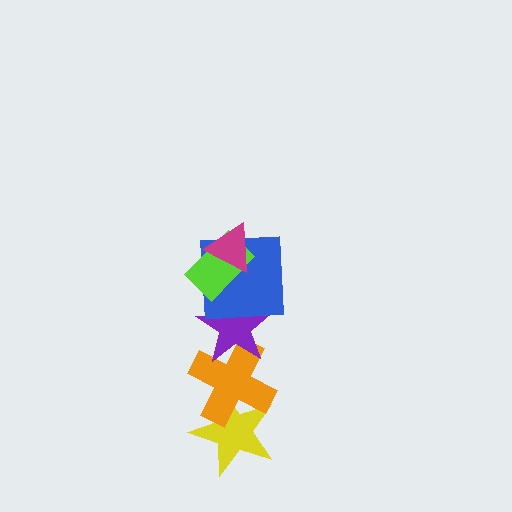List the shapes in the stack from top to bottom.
From top to bottom: the magenta triangle, the lime rectangle, the blue square, the purple star, the orange cross, the yellow star.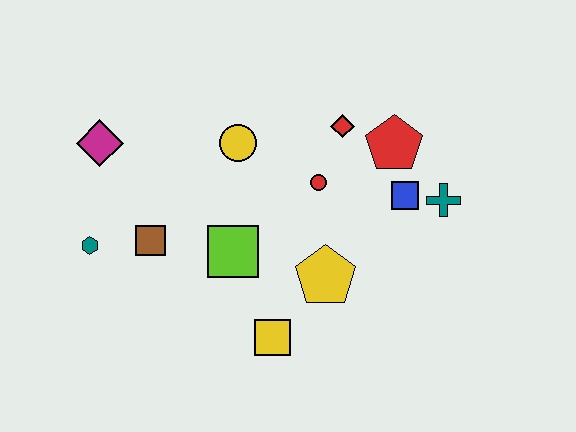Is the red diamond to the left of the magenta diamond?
No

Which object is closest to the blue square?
The teal cross is closest to the blue square.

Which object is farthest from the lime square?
The teal cross is farthest from the lime square.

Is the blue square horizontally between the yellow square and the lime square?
No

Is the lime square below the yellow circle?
Yes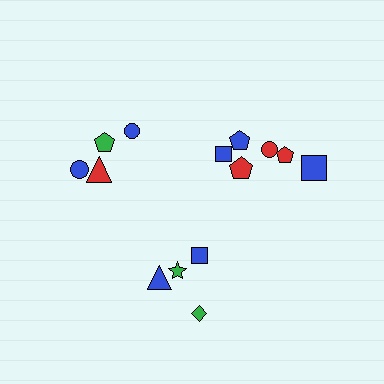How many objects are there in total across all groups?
There are 14 objects.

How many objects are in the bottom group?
There are 4 objects.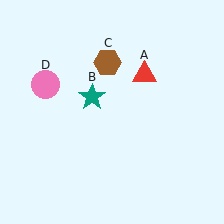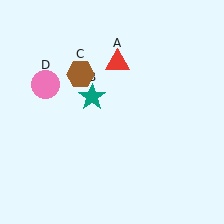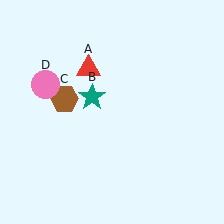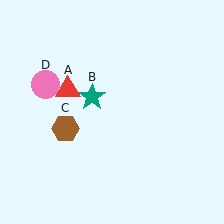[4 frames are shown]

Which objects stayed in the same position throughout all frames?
Teal star (object B) and pink circle (object D) remained stationary.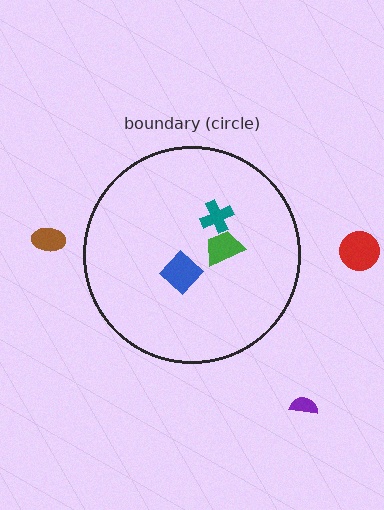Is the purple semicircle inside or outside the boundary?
Outside.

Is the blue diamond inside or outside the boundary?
Inside.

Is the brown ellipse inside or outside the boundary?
Outside.